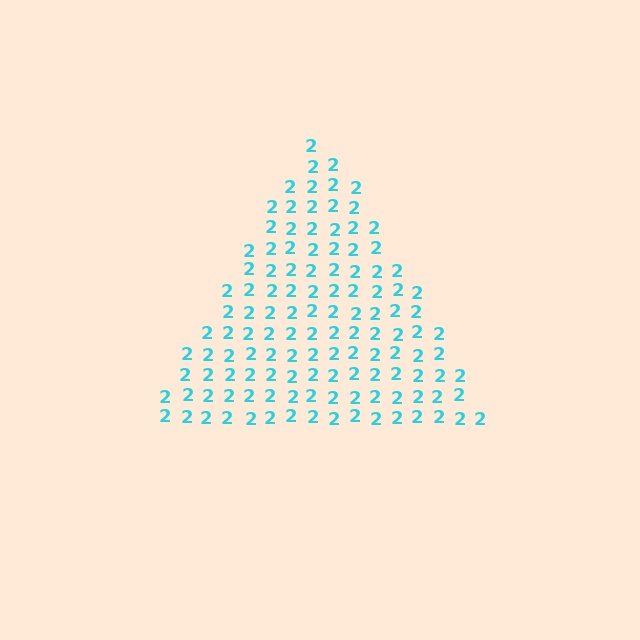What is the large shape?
The large shape is a triangle.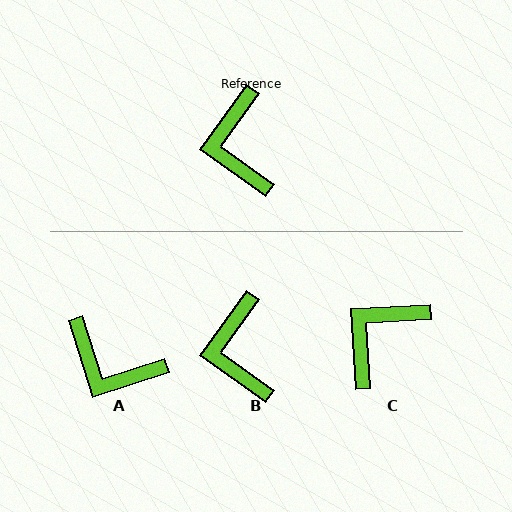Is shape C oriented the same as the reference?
No, it is off by about 51 degrees.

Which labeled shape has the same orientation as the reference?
B.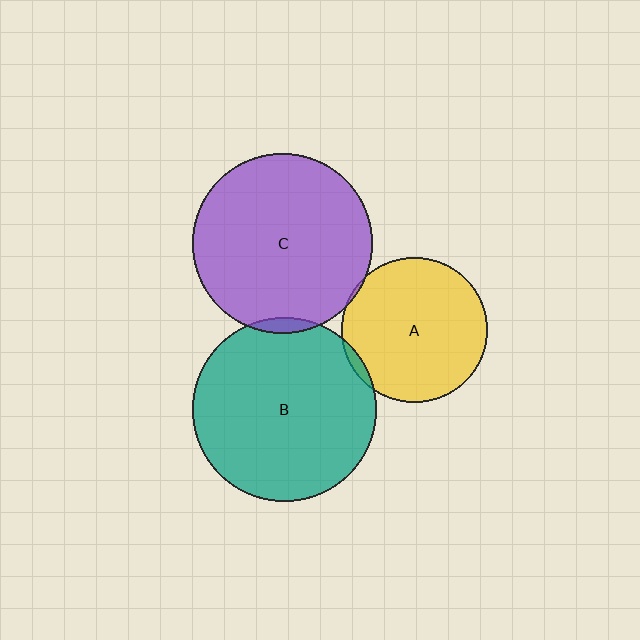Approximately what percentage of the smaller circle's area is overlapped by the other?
Approximately 5%.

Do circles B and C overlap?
Yes.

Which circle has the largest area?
Circle B (teal).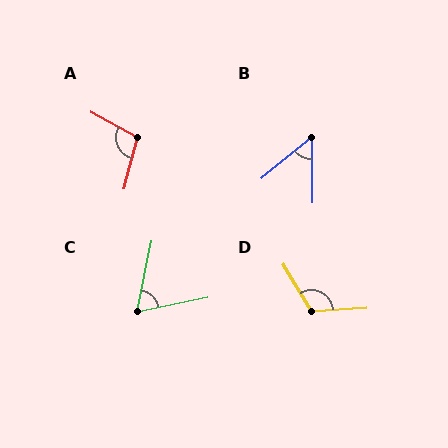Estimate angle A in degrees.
Approximately 104 degrees.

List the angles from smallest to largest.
B (51°), C (67°), A (104°), D (117°).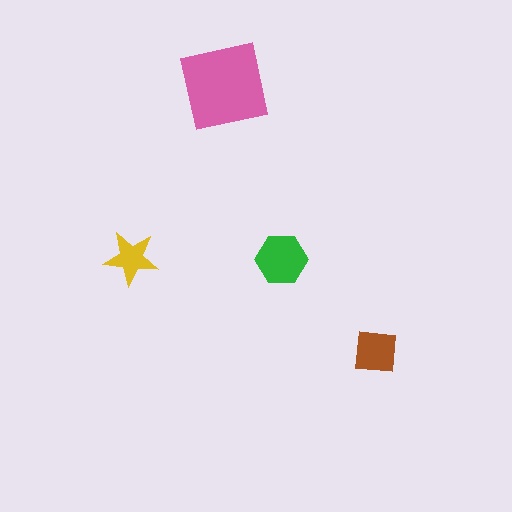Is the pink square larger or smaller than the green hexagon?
Larger.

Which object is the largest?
The pink square.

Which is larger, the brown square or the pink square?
The pink square.